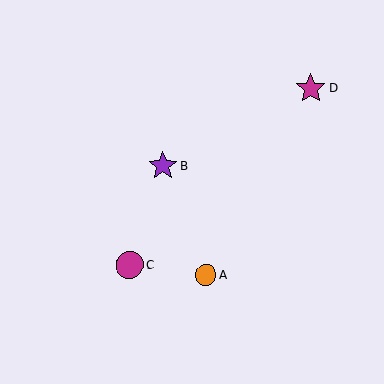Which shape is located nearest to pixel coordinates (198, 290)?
The orange circle (labeled A) at (206, 275) is nearest to that location.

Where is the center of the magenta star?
The center of the magenta star is at (310, 88).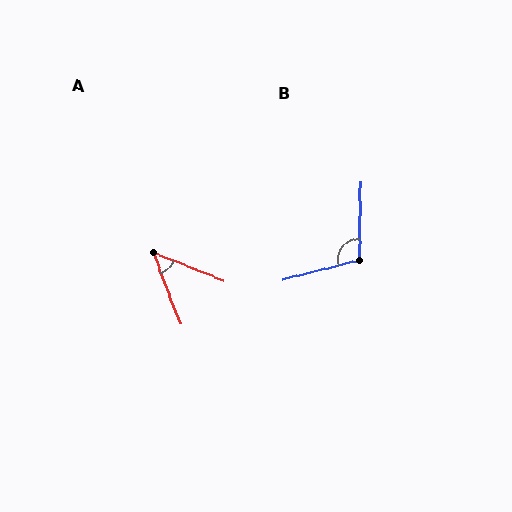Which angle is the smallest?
A, at approximately 48 degrees.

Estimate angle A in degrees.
Approximately 48 degrees.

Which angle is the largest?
B, at approximately 105 degrees.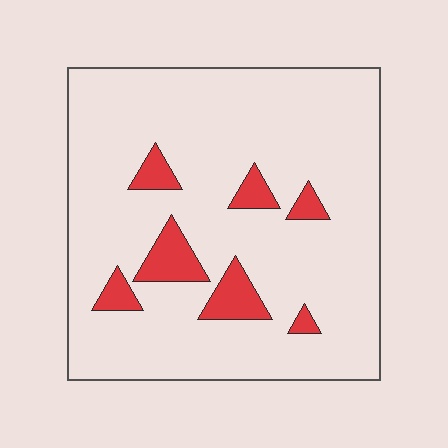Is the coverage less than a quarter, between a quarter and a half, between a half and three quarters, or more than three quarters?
Less than a quarter.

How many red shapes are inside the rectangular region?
7.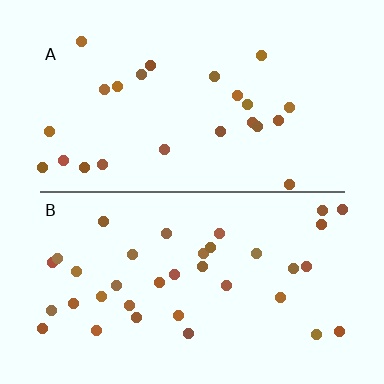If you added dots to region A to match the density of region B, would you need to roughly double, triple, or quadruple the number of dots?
Approximately double.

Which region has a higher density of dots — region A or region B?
B (the bottom).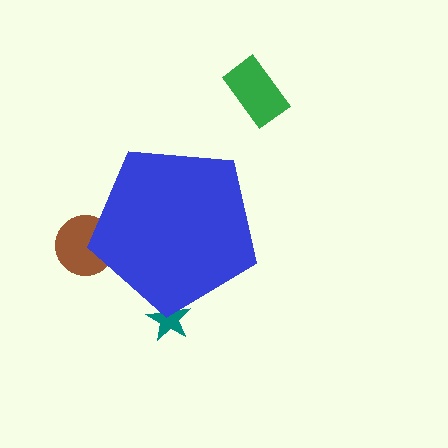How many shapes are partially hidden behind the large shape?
2 shapes are partially hidden.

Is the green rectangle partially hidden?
No, the green rectangle is fully visible.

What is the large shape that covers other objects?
A blue pentagon.